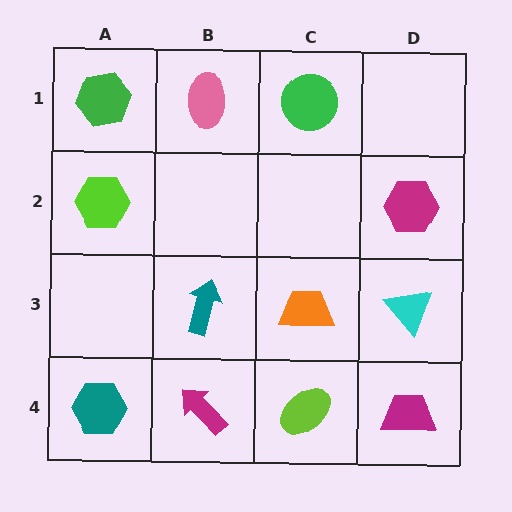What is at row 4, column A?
A teal hexagon.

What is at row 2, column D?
A magenta hexagon.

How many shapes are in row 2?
2 shapes.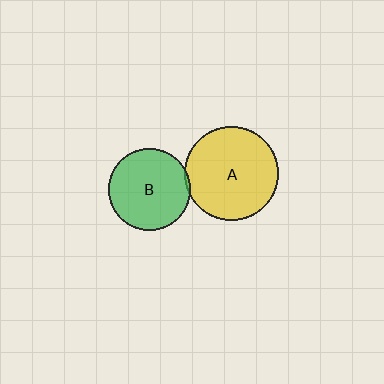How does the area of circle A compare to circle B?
Approximately 1.3 times.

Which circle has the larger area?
Circle A (yellow).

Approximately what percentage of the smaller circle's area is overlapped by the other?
Approximately 5%.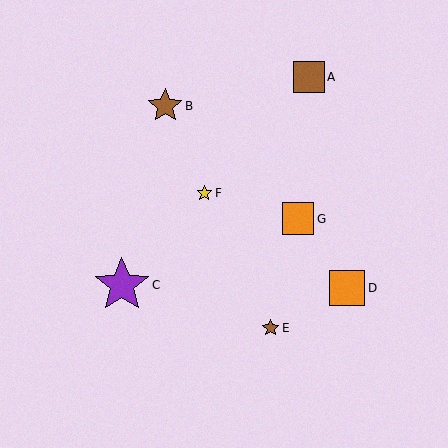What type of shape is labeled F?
Shape F is a yellow star.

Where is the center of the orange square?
The center of the orange square is at (298, 219).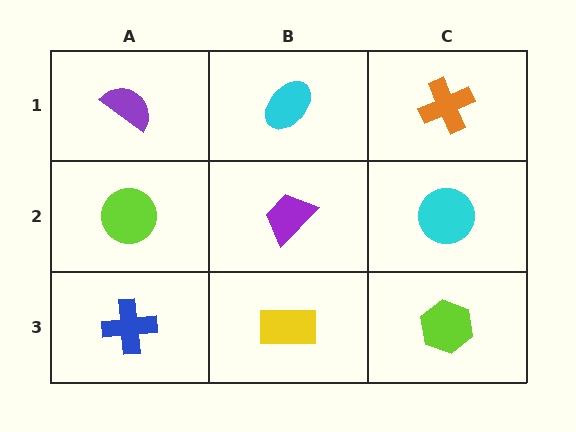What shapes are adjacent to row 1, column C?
A cyan circle (row 2, column C), a cyan ellipse (row 1, column B).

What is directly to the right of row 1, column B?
An orange cross.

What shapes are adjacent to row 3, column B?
A purple trapezoid (row 2, column B), a blue cross (row 3, column A), a lime hexagon (row 3, column C).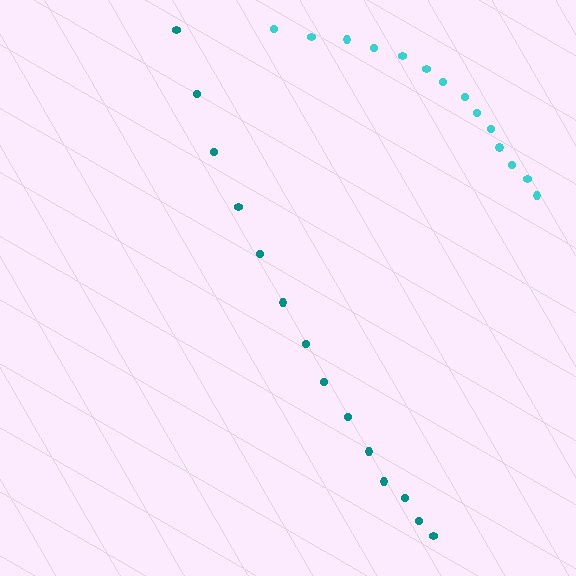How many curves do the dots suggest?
There are 2 distinct paths.